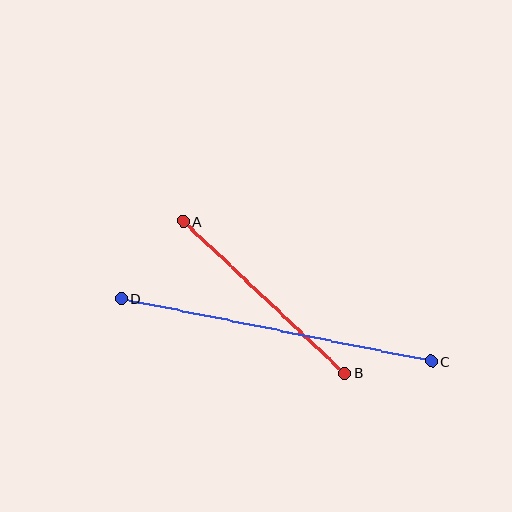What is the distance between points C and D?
The distance is approximately 316 pixels.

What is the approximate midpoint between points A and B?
The midpoint is at approximately (264, 297) pixels.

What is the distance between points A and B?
The distance is approximately 222 pixels.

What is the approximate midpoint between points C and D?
The midpoint is at approximately (276, 330) pixels.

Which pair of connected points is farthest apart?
Points C and D are farthest apart.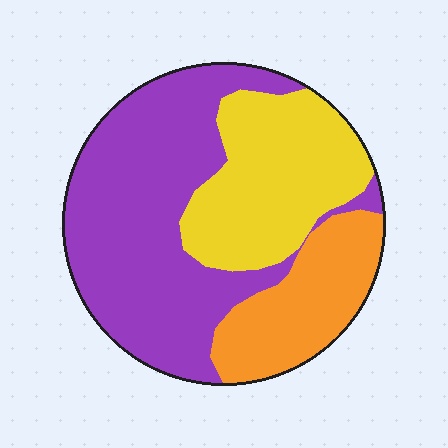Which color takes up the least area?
Orange, at roughly 20%.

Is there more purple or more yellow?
Purple.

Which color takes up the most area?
Purple, at roughly 50%.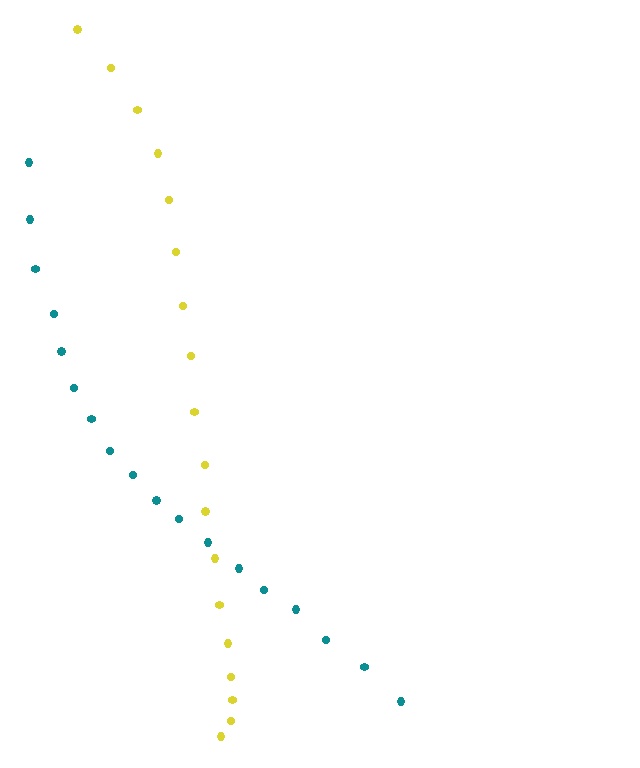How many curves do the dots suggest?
There are 2 distinct paths.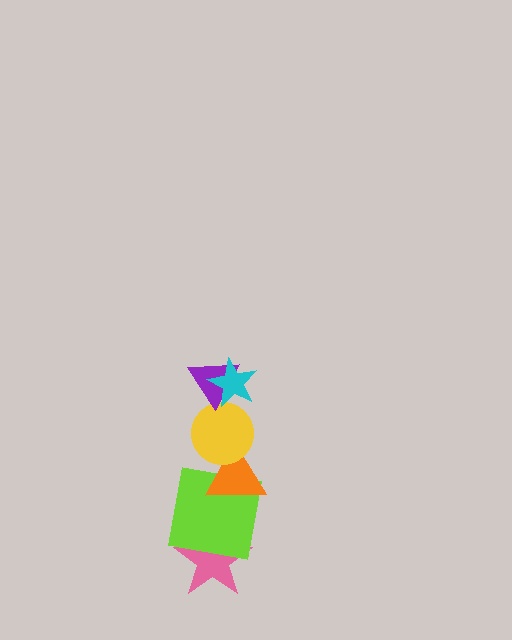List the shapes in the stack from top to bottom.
From top to bottom: the cyan star, the purple triangle, the yellow circle, the orange triangle, the lime square, the pink star.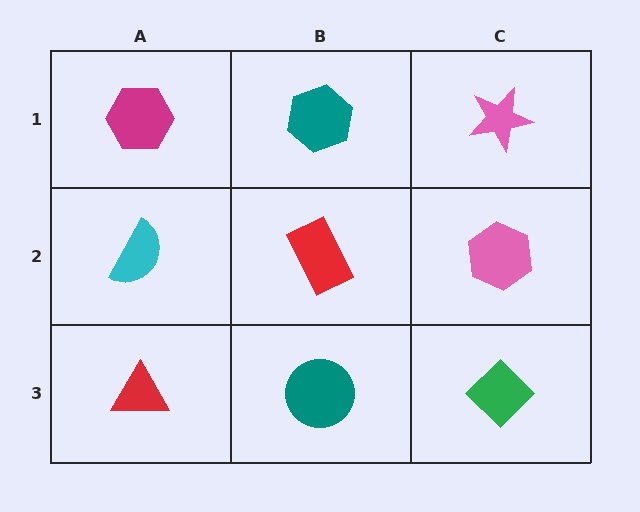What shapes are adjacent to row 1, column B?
A red rectangle (row 2, column B), a magenta hexagon (row 1, column A), a pink star (row 1, column C).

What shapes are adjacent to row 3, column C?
A pink hexagon (row 2, column C), a teal circle (row 3, column B).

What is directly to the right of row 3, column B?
A green diamond.